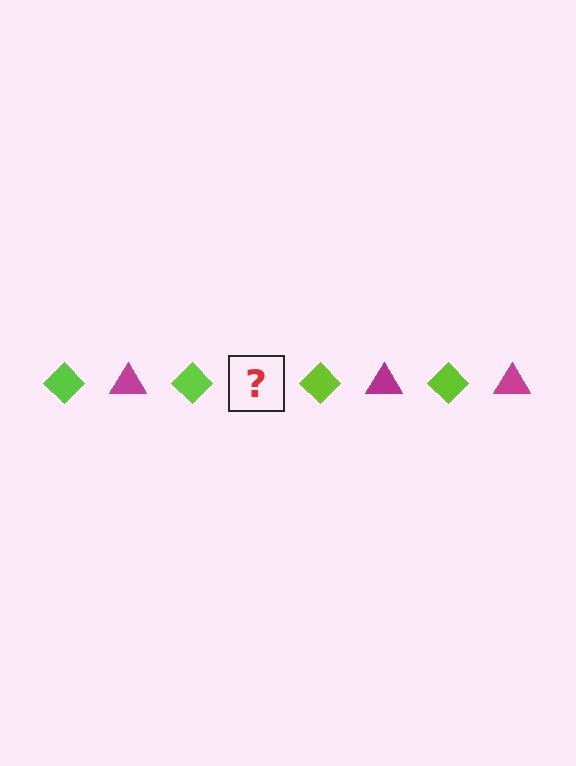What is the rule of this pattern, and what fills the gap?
The rule is that the pattern alternates between lime diamond and magenta triangle. The gap should be filled with a magenta triangle.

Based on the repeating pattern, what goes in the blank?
The blank should be a magenta triangle.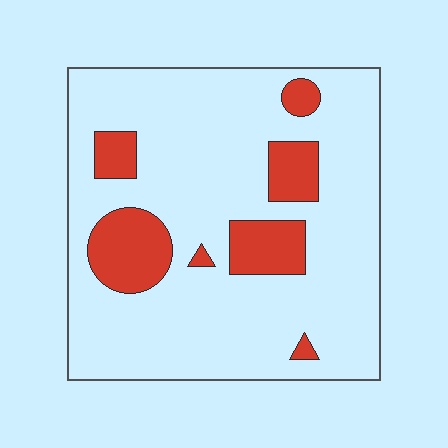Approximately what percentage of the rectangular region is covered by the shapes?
Approximately 20%.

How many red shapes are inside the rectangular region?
7.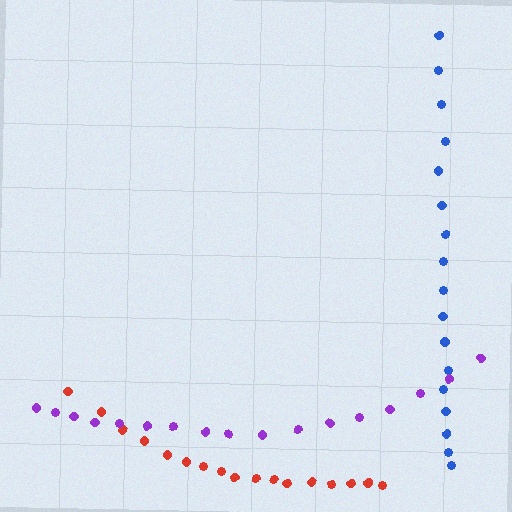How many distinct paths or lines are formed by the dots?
There are 3 distinct paths.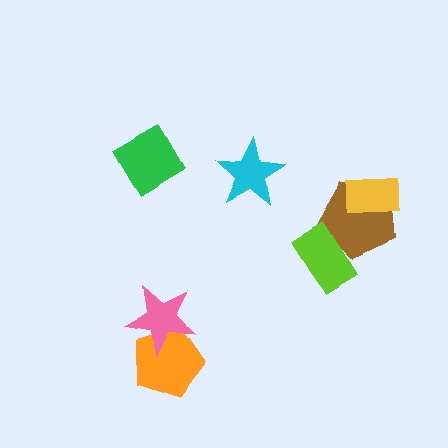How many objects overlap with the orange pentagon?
1 object overlaps with the orange pentagon.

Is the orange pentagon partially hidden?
Yes, it is partially covered by another shape.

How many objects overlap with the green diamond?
0 objects overlap with the green diamond.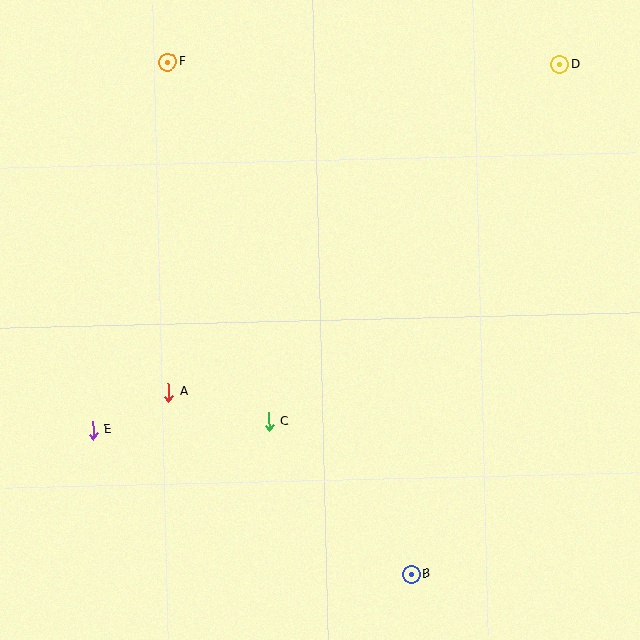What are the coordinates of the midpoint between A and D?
The midpoint between A and D is at (364, 228).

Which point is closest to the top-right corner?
Point D is closest to the top-right corner.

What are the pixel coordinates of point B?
Point B is at (411, 574).